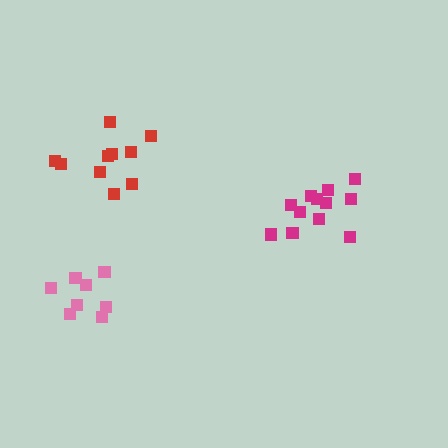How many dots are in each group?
Group 1: 12 dots, Group 2: 8 dots, Group 3: 10 dots (30 total).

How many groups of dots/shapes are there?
There are 3 groups.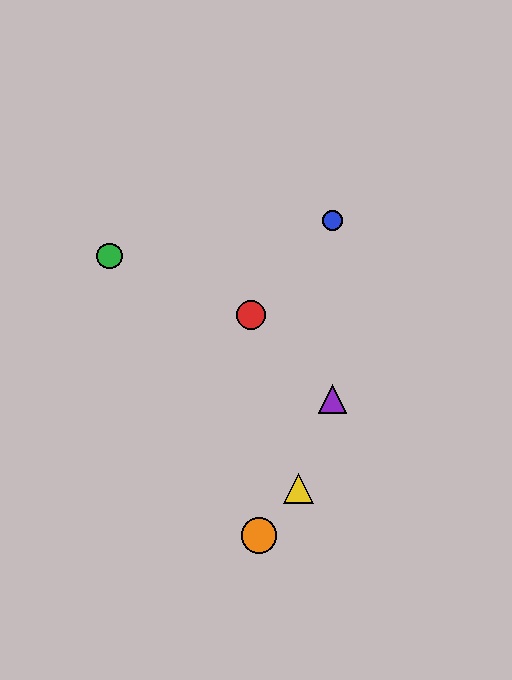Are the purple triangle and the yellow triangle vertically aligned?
No, the purple triangle is at x≈332 and the yellow triangle is at x≈299.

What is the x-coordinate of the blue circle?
The blue circle is at x≈332.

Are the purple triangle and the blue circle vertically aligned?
Yes, both are at x≈332.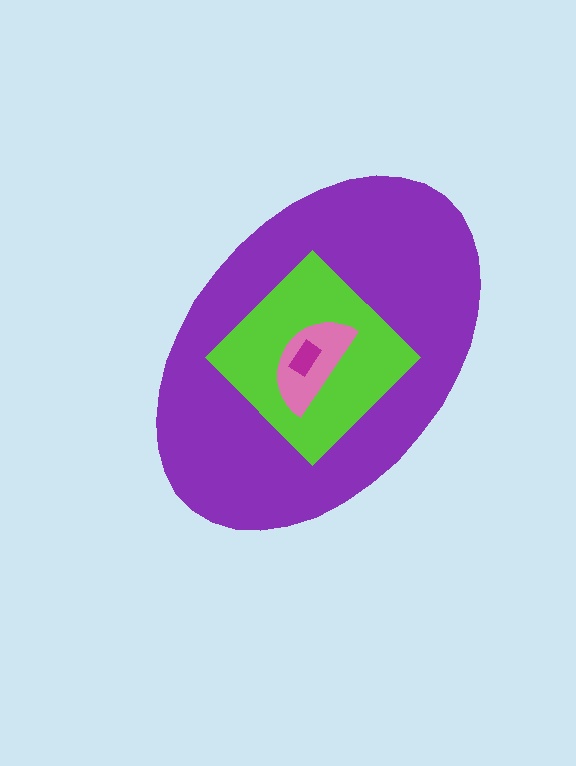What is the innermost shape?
The magenta rectangle.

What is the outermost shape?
The purple ellipse.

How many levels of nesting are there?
4.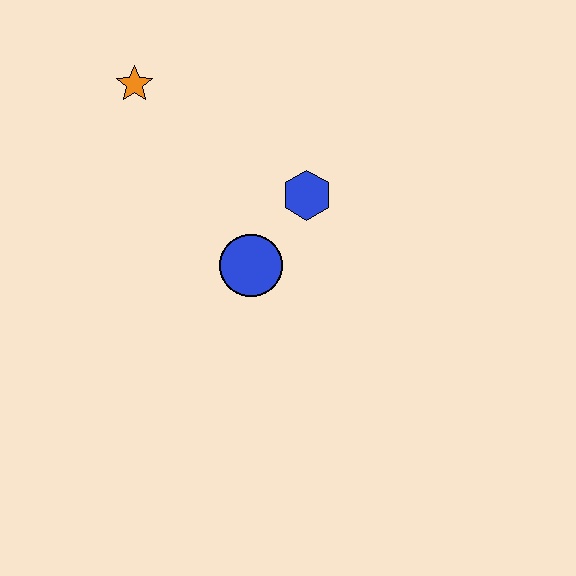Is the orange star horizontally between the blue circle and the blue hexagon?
No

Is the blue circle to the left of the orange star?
No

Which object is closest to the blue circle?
The blue hexagon is closest to the blue circle.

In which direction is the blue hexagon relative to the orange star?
The blue hexagon is to the right of the orange star.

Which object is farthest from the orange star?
The blue circle is farthest from the orange star.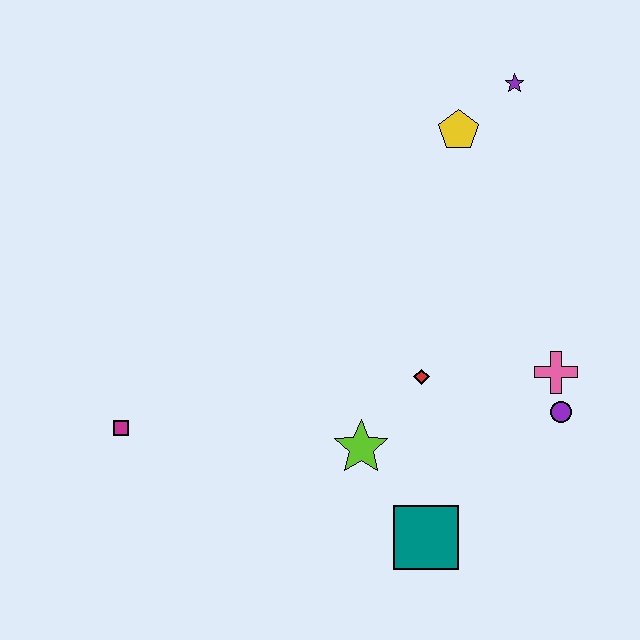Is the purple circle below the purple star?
Yes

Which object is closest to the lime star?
The red diamond is closest to the lime star.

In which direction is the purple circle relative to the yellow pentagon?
The purple circle is below the yellow pentagon.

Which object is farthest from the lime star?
The purple star is farthest from the lime star.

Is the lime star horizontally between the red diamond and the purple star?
No